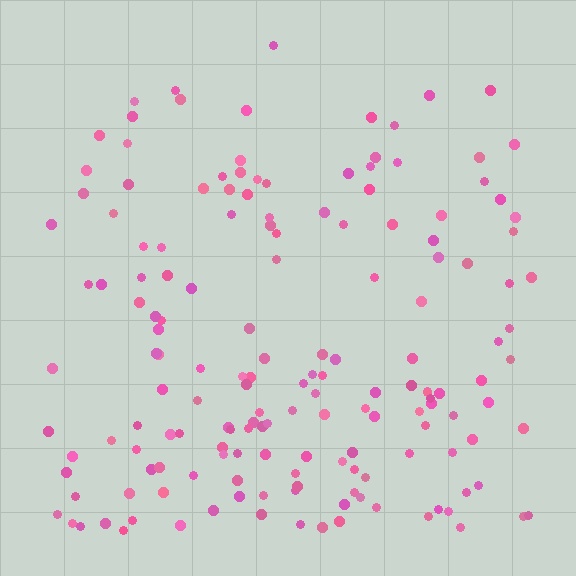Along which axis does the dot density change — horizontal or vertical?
Vertical.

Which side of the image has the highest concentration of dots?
The bottom.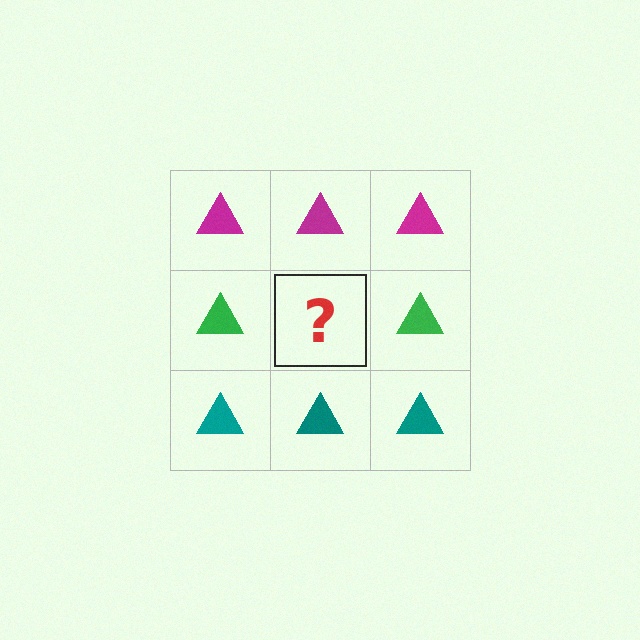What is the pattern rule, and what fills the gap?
The rule is that each row has a consistent color. The gap should be filled with a green triangle.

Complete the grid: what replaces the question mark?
The question mark should be replaced with a green triangle.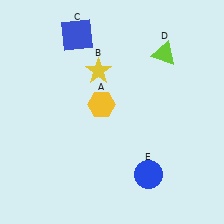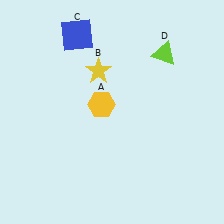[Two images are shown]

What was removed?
The blue circle (E) was removed in Image 2.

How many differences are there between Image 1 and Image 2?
There is 1 difference between the two images.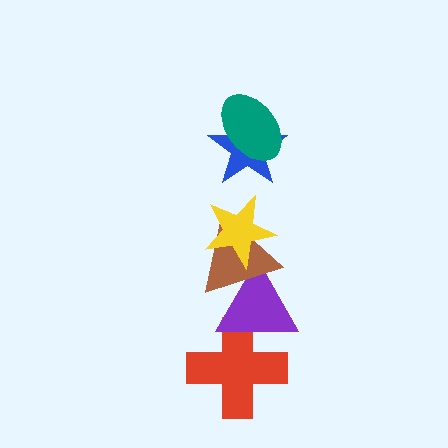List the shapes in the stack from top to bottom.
From top to bottom: the teal ellipse, the blue star, the yellow star, the brown triangle, the purple triangle, the red cross.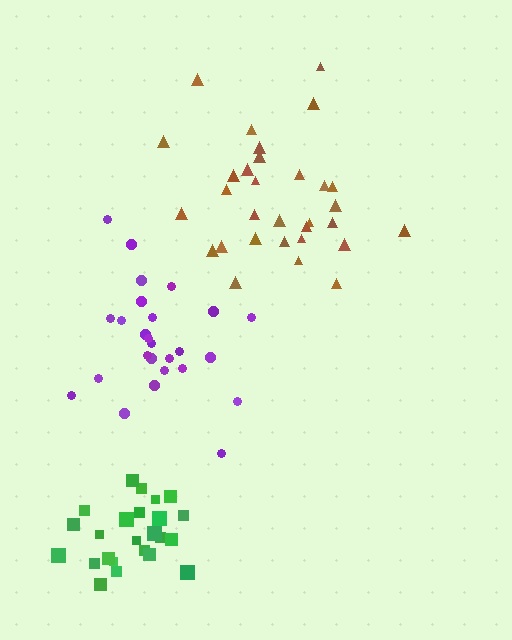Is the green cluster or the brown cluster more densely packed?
Green.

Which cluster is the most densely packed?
Green.